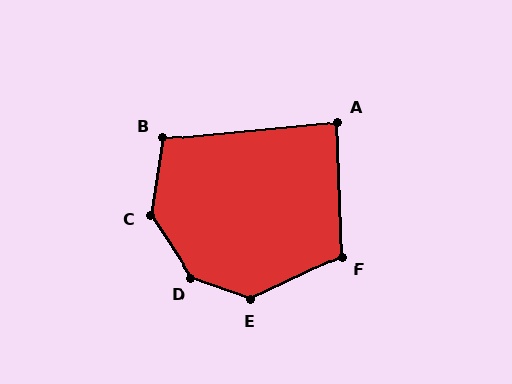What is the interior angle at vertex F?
Approximately 113 degrees (obtuse).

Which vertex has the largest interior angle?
D, at approximately 143 degrees.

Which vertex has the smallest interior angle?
A, at approximately 86 degrees.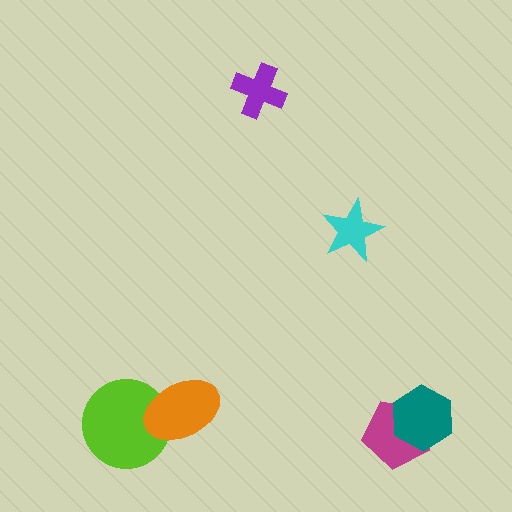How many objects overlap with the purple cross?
0 objects overlap with the purple cross.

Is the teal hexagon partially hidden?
No, no other shape covers it.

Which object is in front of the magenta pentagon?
The teal hexagon is in front of the magenta pentagon.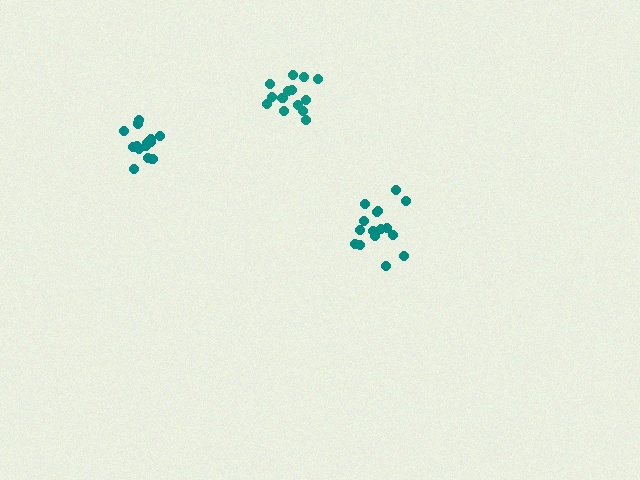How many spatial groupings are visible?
There are 3 spatial groupings.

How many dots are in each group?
Group 1: 15 dots, Group 2: 16 dots, Group 3: 14 dots (45 total).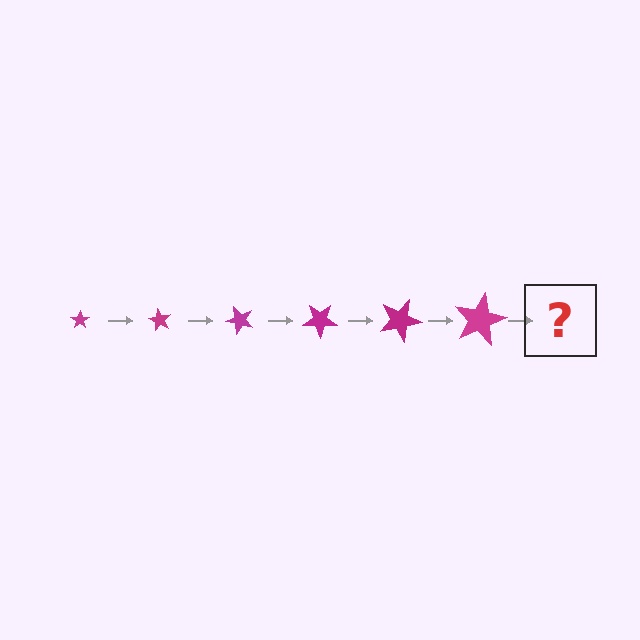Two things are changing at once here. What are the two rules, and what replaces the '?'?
The two rules are that the star grows larger each step and it rotates 60 degrees each step. The '?' should be a star, larger than the previous one and rotated 360 degrees from the start.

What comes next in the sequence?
The next element should be a star, larger than the previous one and rotated 360 degrees from the start.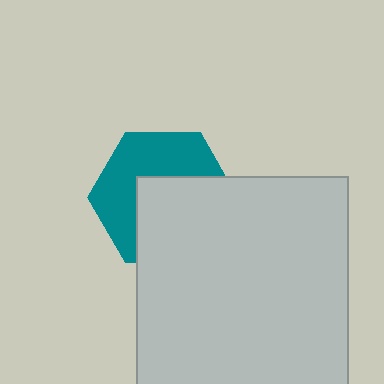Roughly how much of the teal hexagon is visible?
About half of it is visible (roughly 49%).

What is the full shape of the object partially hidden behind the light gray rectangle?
The partially hidden object is a teal hexagon.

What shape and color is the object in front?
The object in front is a light gray rectangle.